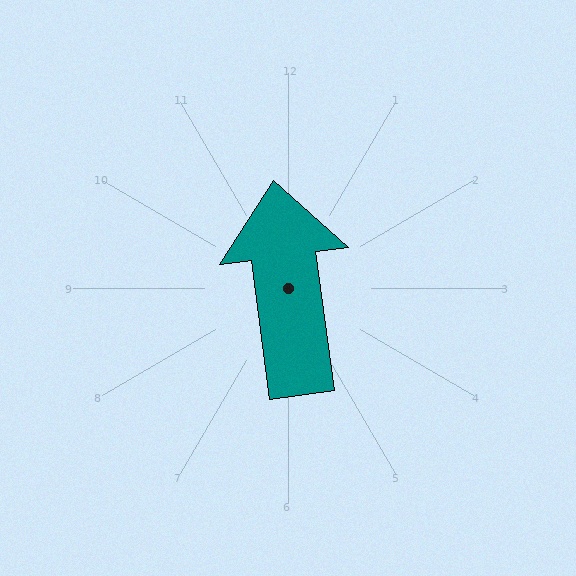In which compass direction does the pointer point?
North.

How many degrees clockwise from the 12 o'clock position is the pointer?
Approximately 353 degrees.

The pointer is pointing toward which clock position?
Roughly 12 o'clock.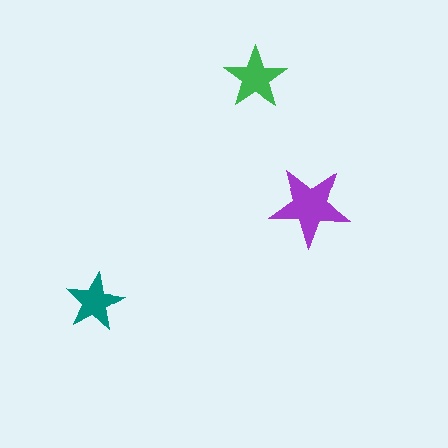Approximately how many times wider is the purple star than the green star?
About 1.5 times wider.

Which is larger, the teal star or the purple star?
The purple one.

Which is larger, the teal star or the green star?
The green one.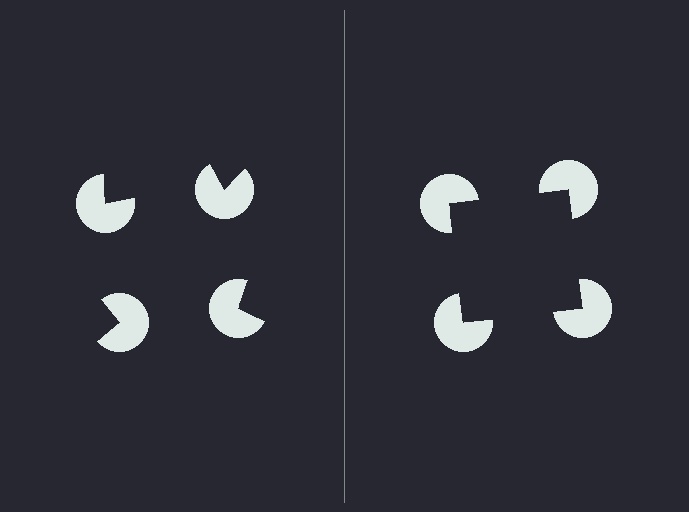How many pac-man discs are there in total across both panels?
8 — 4 on each side.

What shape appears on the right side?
An illusory square.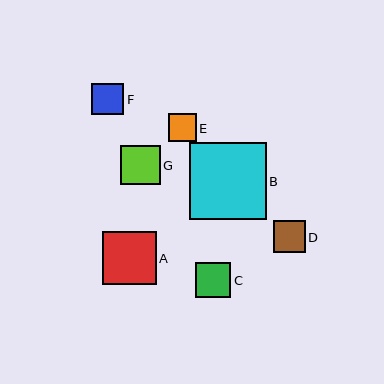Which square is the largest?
Square B is the largest with a size of approximately 77 pixels.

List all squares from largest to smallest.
From largest to smallest: B, A, G, C, F, D, E.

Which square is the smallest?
Square E is the smallest with a size of approximately 28 pixels.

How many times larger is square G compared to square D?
Square G is approximately 1.3 times the size of square D.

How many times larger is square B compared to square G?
Square B is approximately 1.9 times the size of square G.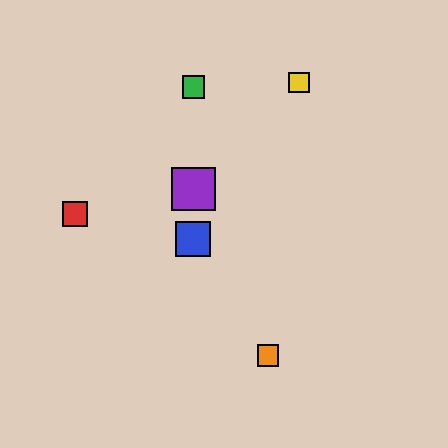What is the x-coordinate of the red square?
The red square is at x≈75.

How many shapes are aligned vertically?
3 shapes (the blue square, the green square, the purple square) are aligned vertically.